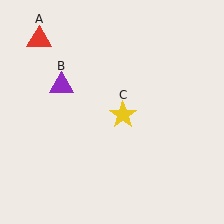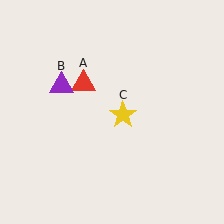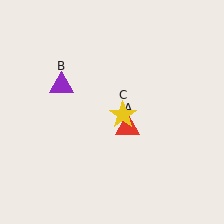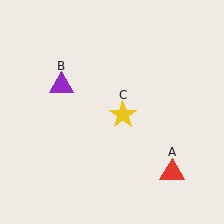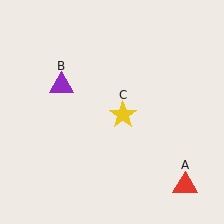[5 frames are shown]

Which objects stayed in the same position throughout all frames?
Purple triangle (object B) and yellow star (object C) remained stationary.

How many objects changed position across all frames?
1 object changed position: red triangle (object A).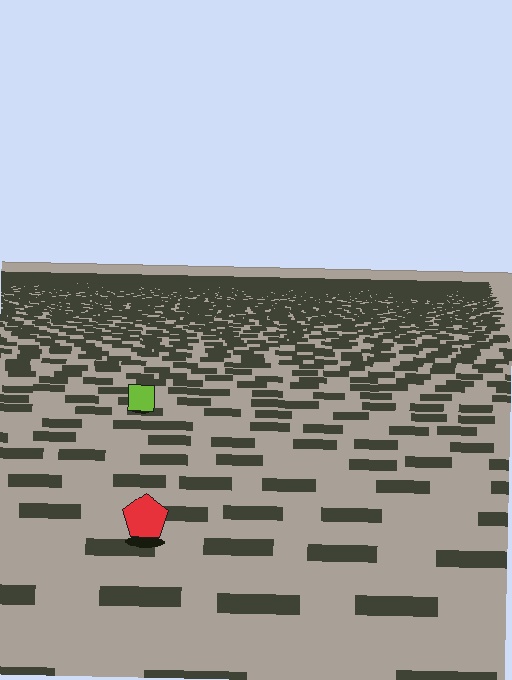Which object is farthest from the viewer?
The lime square is farthest from the viewer. It appears smaller and the ground texture around it is denser.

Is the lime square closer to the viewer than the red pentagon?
No. The red pentagon is closer — you can tell from the texture gradient: the ground texture is coarser near it.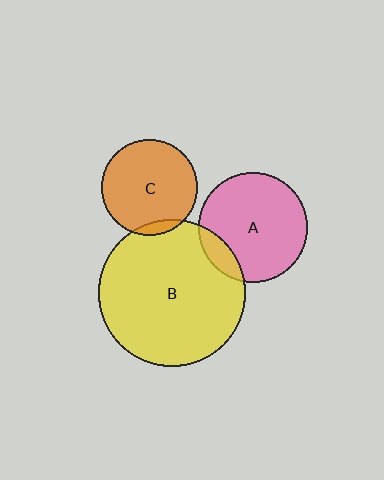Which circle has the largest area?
Circle B (yellow).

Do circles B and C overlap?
Yes.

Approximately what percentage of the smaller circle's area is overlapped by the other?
Approximately 5%.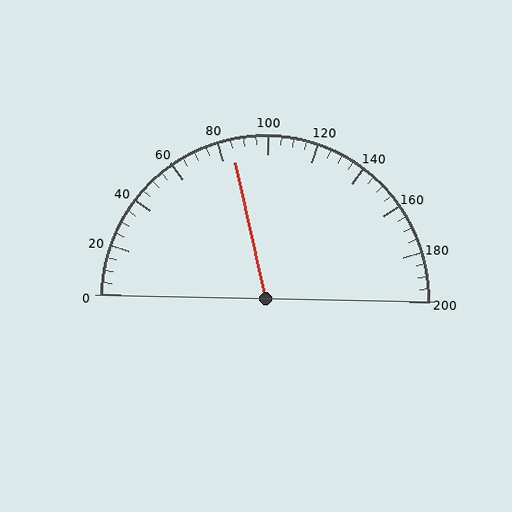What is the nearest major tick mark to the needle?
The nearest major tick mark is 80.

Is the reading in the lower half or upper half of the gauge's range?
The reading is in the lower half of the range (0 to 200).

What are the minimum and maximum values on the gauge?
The gauge ranges from 0 to 200.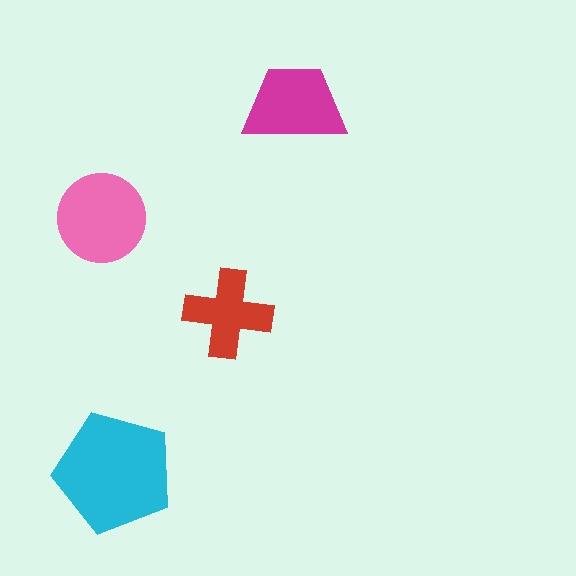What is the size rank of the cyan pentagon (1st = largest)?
1st.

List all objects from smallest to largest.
The red cross, the magenta trapezoid, the pink circle, the cyan pentagon.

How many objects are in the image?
There are 4 objects in the image.